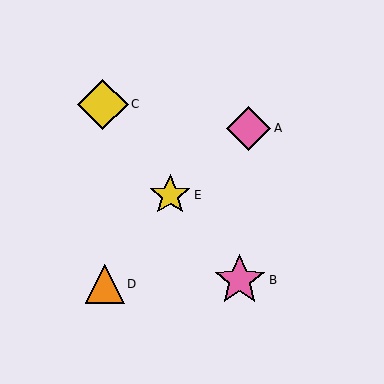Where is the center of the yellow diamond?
The center of the yellow diamond is at (103, 104).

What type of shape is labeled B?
Shape B is a pink star.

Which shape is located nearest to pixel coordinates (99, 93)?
The yellow diamond (labeled C) at (103, 104) is nearest to that location.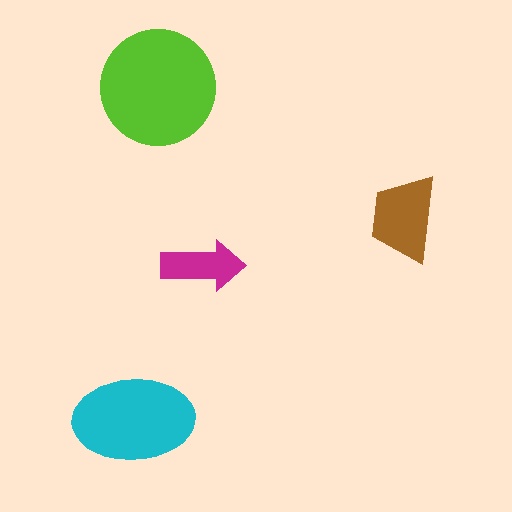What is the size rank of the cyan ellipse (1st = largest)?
2nd.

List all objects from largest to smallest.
The lime circle, the cyan ellipse, the brown trapezoid, the magenta arrow.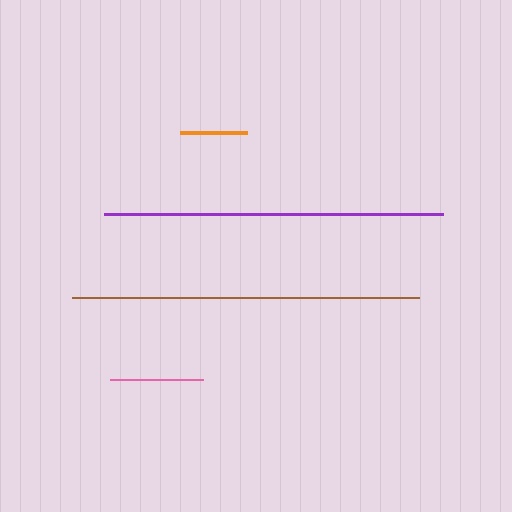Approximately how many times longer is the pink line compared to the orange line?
The pink line is approximately 1.4 times the length of the orange line.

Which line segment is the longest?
The brown line is the longest at approximately 348 pixels.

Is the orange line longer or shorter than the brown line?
The brown line is longer than the orange line.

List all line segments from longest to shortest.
From longest to shortest: brown, purple, pink, orange.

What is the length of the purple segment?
The purple segment is approximately 339 pixels long.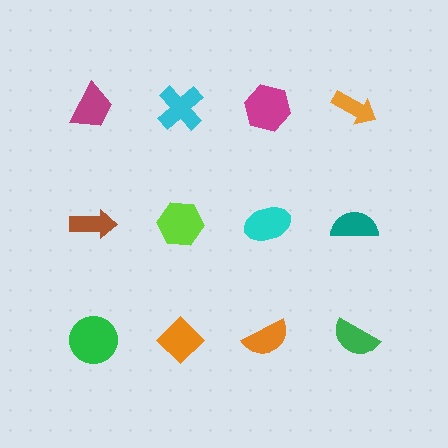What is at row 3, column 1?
A green circle.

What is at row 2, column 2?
A lime hexagon.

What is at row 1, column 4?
An orange arrow.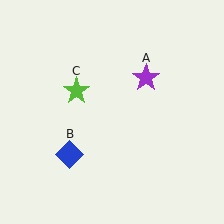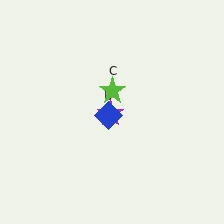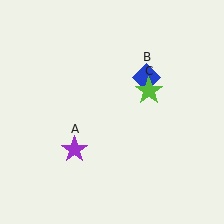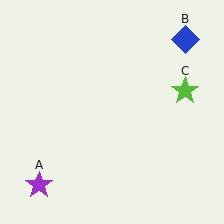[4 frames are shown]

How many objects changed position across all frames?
3 objects changed position: purple star (object A), blue diamond (object B), lime star (object C).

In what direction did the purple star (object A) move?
The purple star (object A) moved down and to the left.